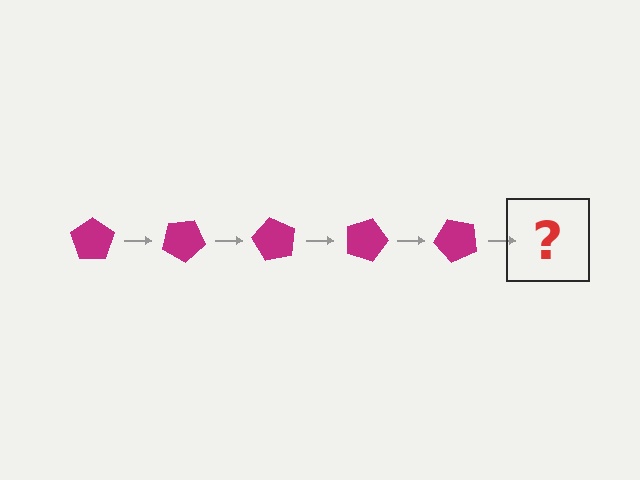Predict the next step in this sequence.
The next step is a magenta pentagon rotated 150 degrees.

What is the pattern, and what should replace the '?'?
The pattern is that the pentagon rotates 30 degrees each step. The '?' should be a magenta pentagon rotated 150 degrees.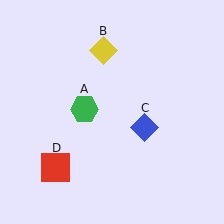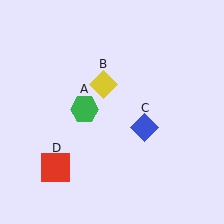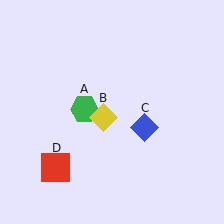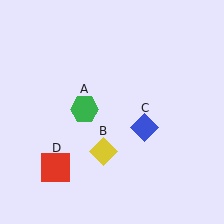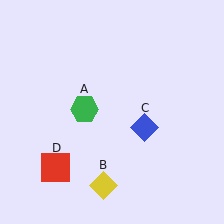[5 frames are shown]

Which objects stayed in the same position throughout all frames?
Green hexagon (object A) and blue diamond (object C) and red square (object D) remained stationary.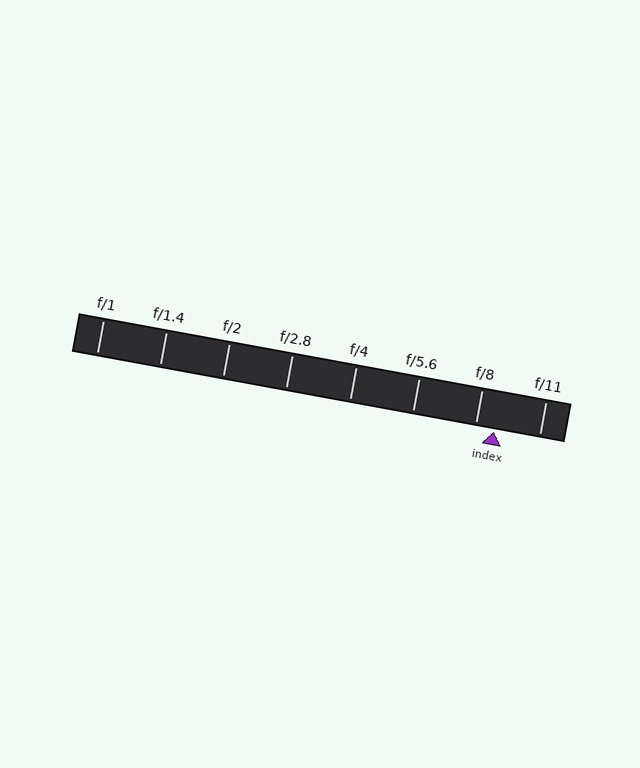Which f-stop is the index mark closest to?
The index mark is closest to f/8.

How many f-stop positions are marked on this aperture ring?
There are 8 f-stop positions marked.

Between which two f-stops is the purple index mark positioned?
The index mark is between f/8 and f/11.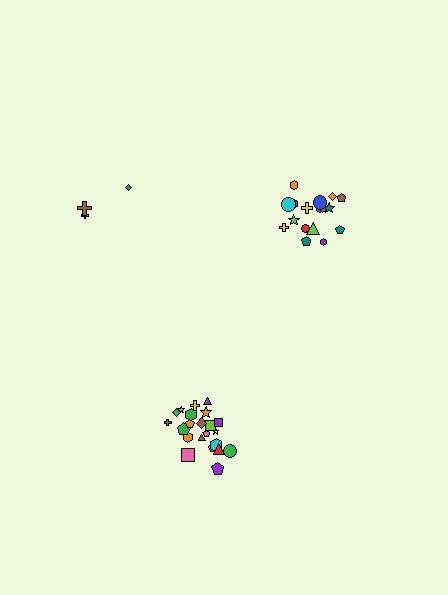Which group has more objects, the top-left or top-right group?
The top-right group.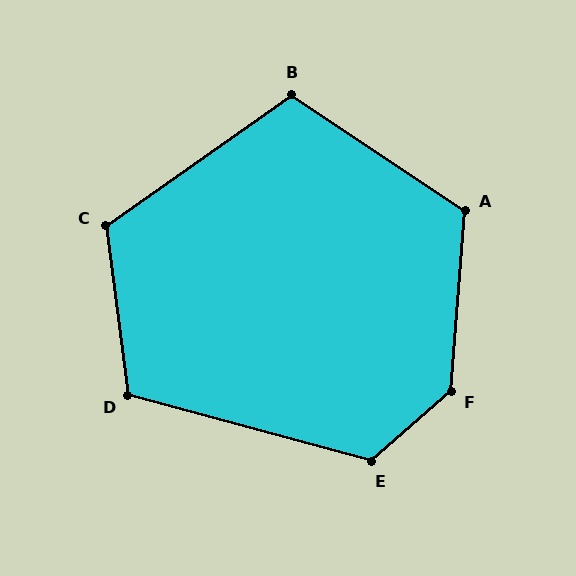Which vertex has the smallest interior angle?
B, at approximately 111 degrees.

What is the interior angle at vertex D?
Approximately 113 degrees (obtuse).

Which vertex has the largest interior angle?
F, at approximately 136 degrees.